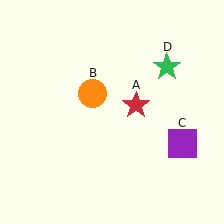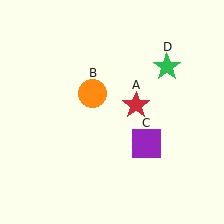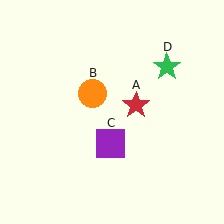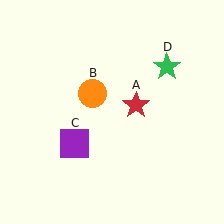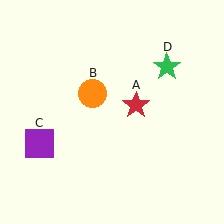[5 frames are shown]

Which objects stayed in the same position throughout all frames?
Red star (object A) and orange circle (object B) and green star (object D) remained stationary.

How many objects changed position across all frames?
1 object changed position: purple square (object C).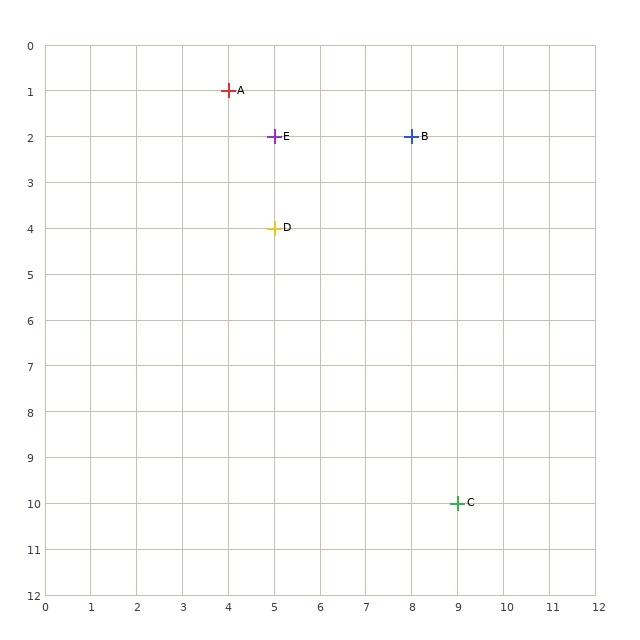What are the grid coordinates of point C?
Point C is at grid coordinates (9, 10).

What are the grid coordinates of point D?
Point D is at grid coordinates (5, 4).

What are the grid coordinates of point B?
Point B is at grid coordinates (8, 2).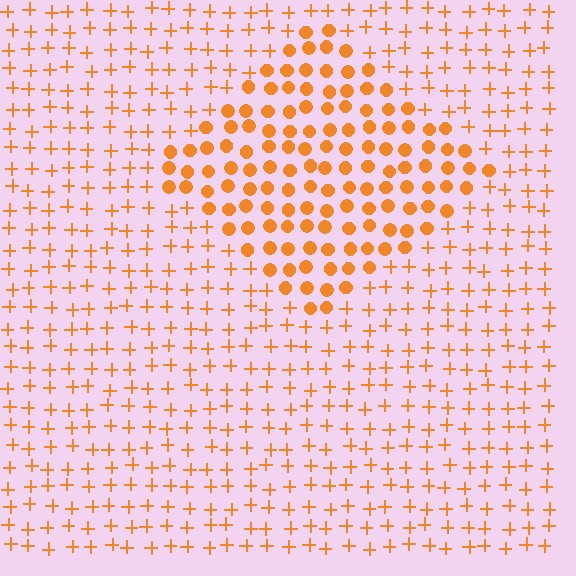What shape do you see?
I see a diamond.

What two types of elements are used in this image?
The image uses circles inside the diamond region and plus signs outside it.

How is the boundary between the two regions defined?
The boundary is defined by a change in element shape: circles inside vs. plus signs outside. All elements share the same color and spacing.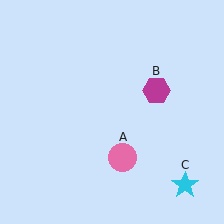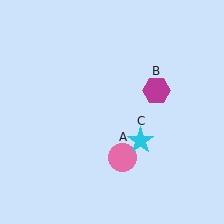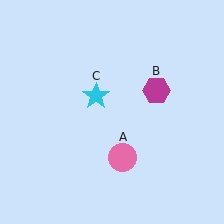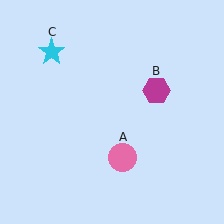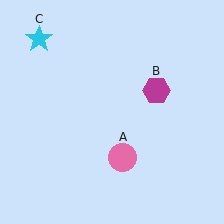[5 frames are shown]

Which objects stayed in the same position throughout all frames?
Pink circle (object A) and magenta hexagon (object B) remained stationary.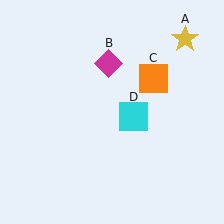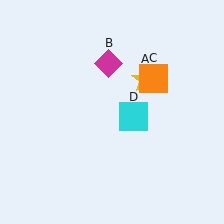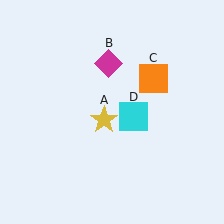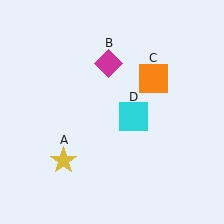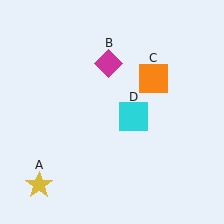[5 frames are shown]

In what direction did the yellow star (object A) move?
The yellow star (object A) moved down and to the left.